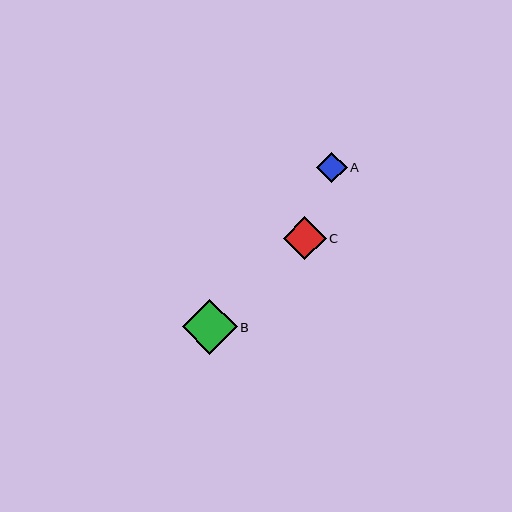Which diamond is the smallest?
Diamond A is the smallest with a size of approximately 31 pixels.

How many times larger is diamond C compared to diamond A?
Diamond C is approximately 1.4 times the size of diamond A.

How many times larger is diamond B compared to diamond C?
Diamond B is approximately 1.3 times the size of diamond C.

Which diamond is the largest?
Diamond B is the largest with a size of approximately 55 pixels.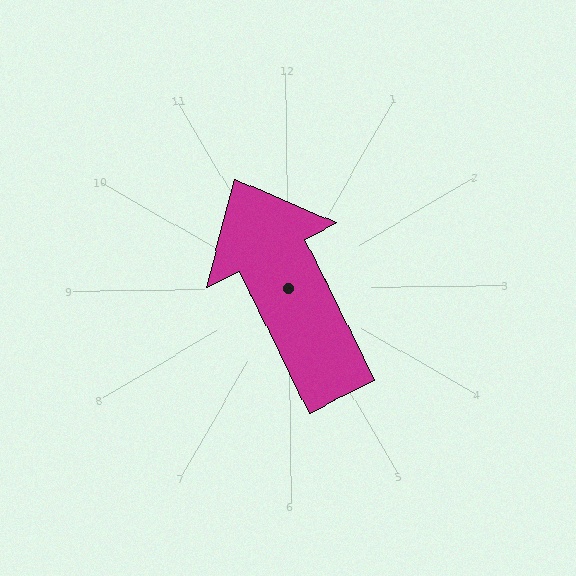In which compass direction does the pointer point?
Northwest.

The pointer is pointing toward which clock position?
Roughly 11 o'clock.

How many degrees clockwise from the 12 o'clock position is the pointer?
Approximately 334 degrees.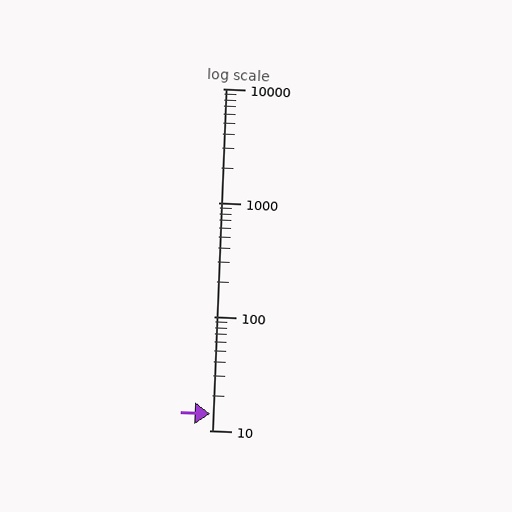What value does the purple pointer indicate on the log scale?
The pointer indicates approximately 14.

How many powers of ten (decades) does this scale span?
The scale spans 3 decades, from 10 to 10000.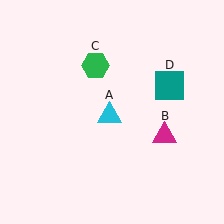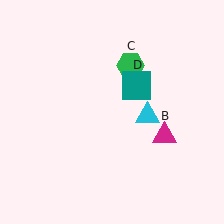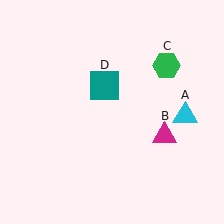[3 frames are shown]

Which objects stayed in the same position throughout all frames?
Magenta triangle (object B) remained stationary.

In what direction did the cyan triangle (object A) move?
The cyan triangle (object A) moved right.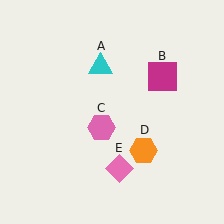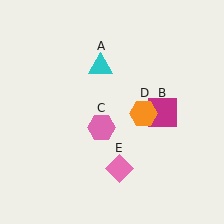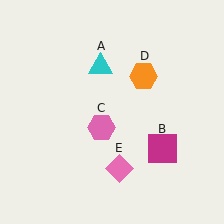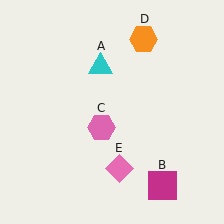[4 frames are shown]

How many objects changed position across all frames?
2 objects changed position: magenta square (object B), orange hexagon (object D).